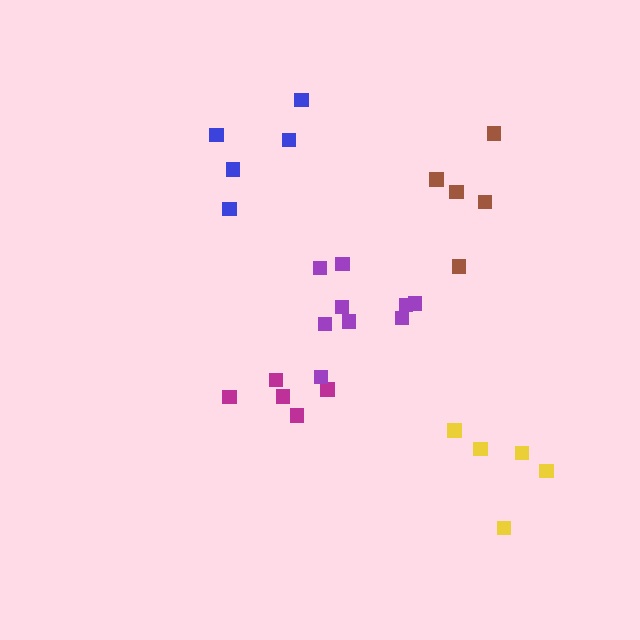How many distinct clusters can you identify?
There are 5 distinct clusters.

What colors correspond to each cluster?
The clusters are colored: blue, magenta, purple, brown, yellow.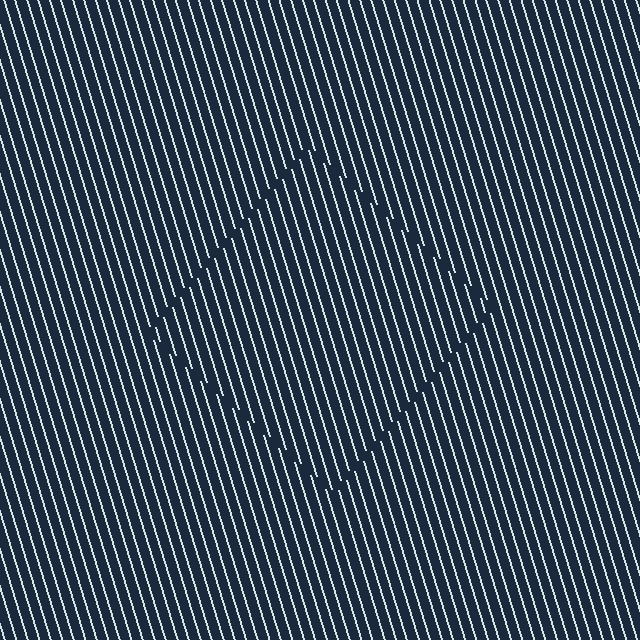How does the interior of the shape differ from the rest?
The interior of the shape contains the same grating, shifted by half a period — the contour is defined by the phase discontinuity where line-ends from the inner and outer gratings abut.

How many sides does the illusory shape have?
4 sides — the line-ends trace a square.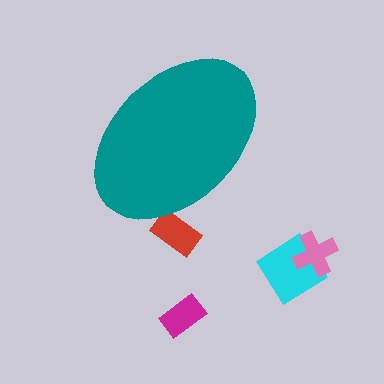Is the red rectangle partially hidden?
Yes, the red rectangle is partially hidden behind the teal ellipse.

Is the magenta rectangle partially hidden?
No, the magenta rectangle is fully visible.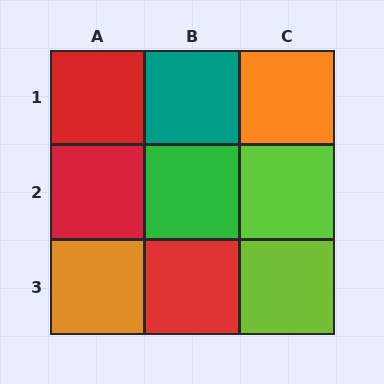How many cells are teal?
1 cell is teal.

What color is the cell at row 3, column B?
Red.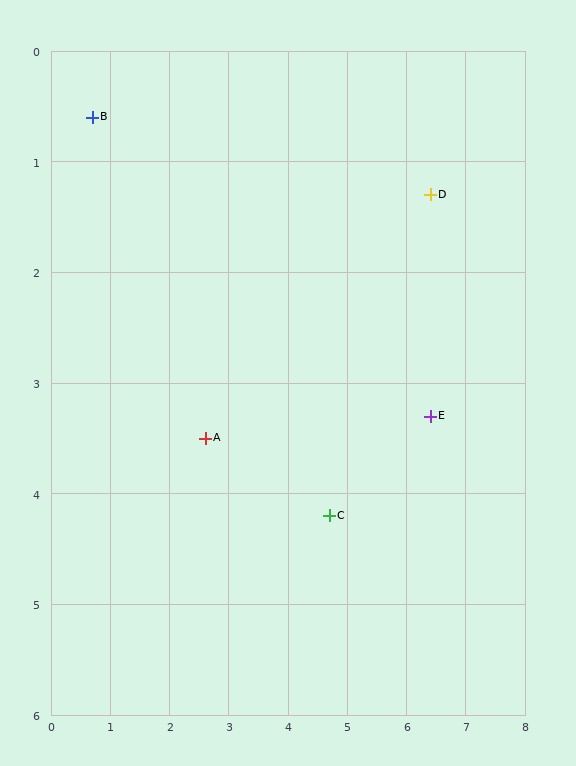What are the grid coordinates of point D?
Point D is at approximately (6.4, 1.3).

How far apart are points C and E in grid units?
Points C and E are about 1.9 grid units apart.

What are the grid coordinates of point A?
Point A is at approximately (2.6, 3.5).